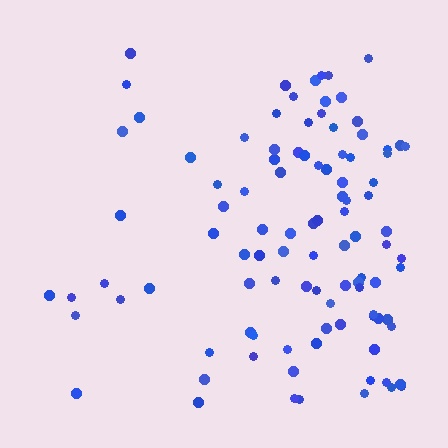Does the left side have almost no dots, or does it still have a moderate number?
Still a moderate number, just noticeably fewer than the right.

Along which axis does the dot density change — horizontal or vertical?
Horizontal.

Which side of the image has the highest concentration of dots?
The right.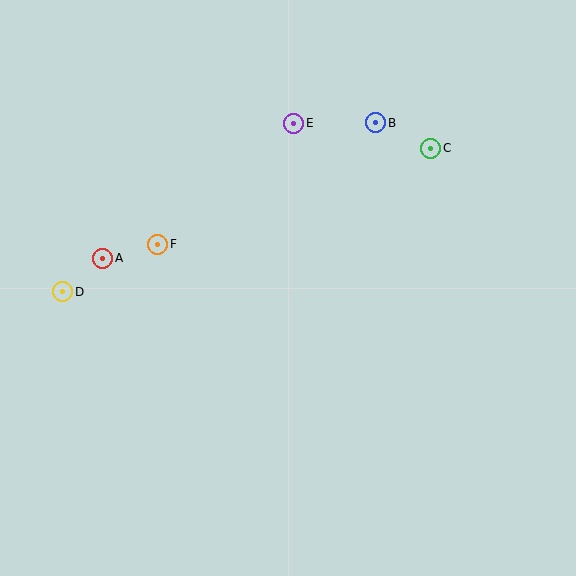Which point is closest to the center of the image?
Point F at (158, 244) is closest to the center.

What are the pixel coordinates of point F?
Point F is at (158, 244).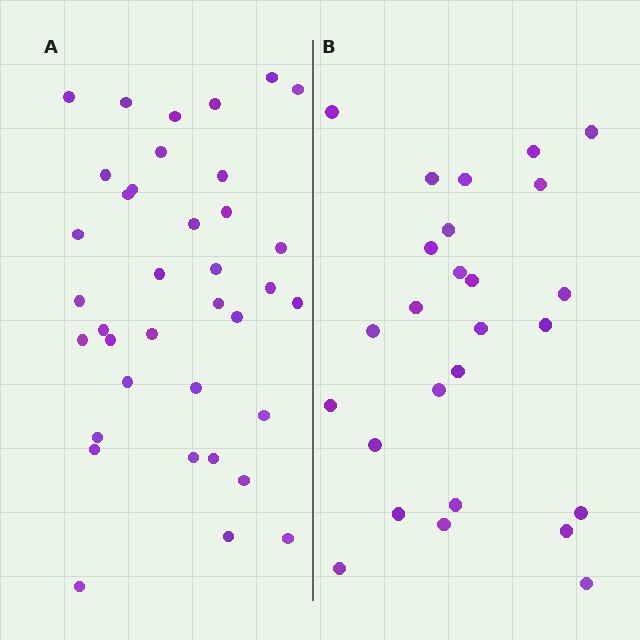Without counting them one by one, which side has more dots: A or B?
Region A (the left region) has more dots.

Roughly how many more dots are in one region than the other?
Region A has roughly 12 or so more dots than region B.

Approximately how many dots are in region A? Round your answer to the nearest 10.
About 40 dots. (The exact count is 37, which rounds to 40.)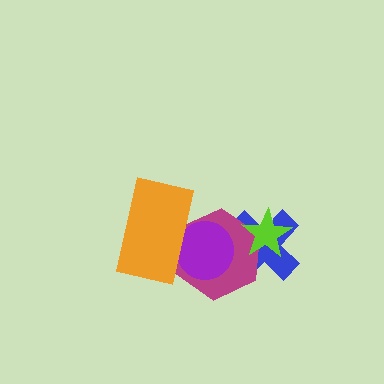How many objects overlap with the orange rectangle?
2 objects overlap with the orange rectangle.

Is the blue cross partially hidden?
Yes, it is partially covered by another shape.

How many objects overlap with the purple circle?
3 objects overlap with the purple circle.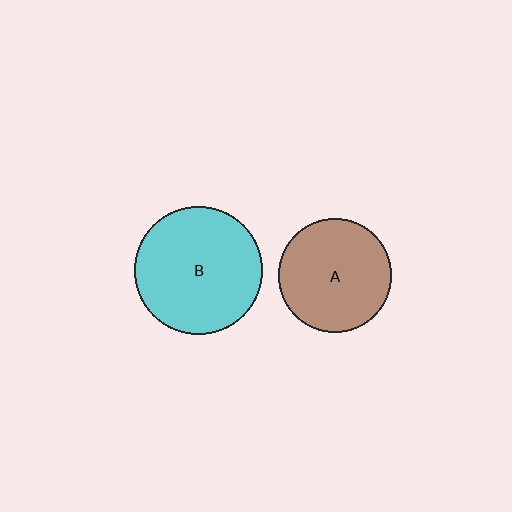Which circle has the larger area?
Circle B (cyan).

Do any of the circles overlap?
No, none of the circles overlap.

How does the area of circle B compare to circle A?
Approximately 1.3 times.